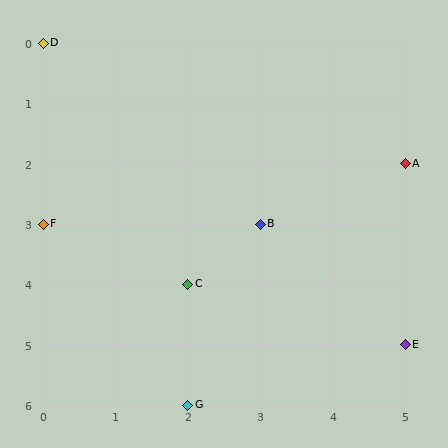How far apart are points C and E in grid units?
Points C and E are 3 columns and 1 row apart (about 3.2 grid units diagonally).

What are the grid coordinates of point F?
Point F is at grid coordinates (0, 3).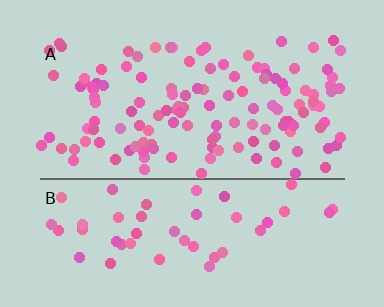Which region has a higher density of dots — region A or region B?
A (the top).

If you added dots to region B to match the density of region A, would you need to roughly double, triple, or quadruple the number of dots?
Approximately double.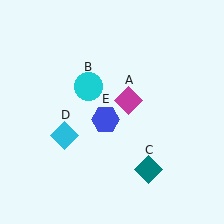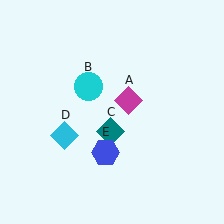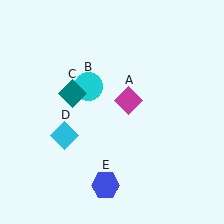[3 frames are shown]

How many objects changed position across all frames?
2 objects changed position: teal diamond (object C), blue hexagon (object E).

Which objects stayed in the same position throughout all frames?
Magenta diamond (object A) and cyan circle (object B) and cyan diamond (object D) remained stationary.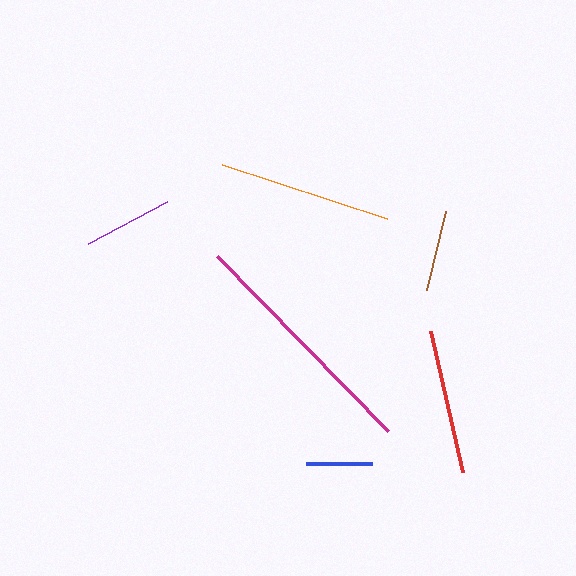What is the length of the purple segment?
The purple segment is approximately 90 pixels long.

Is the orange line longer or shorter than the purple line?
The orange line is longer than the purple line.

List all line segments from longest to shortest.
From longest to shortest: magenta, orange, red, purple, brown, blue.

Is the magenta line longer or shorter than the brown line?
The magenta line is longer than the brown line.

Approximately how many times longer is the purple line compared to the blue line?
The purple line is approximately 1.4 times the length of the blue line.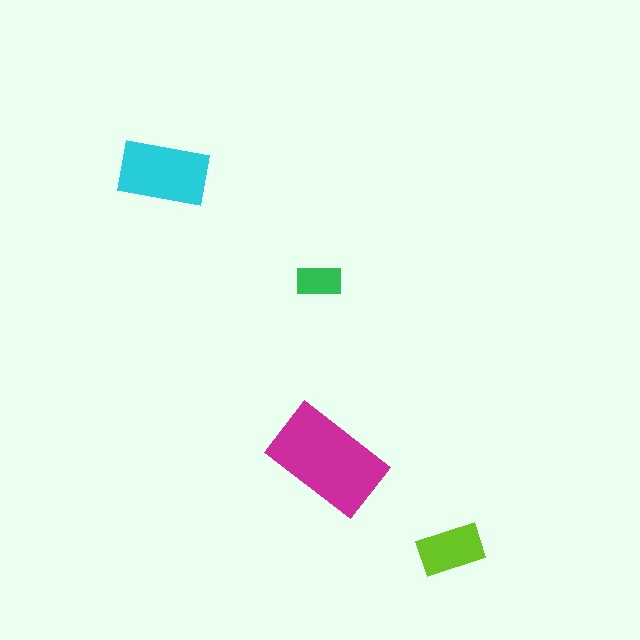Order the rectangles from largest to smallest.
the magenta one, the cyan one, the lime one, the green one.